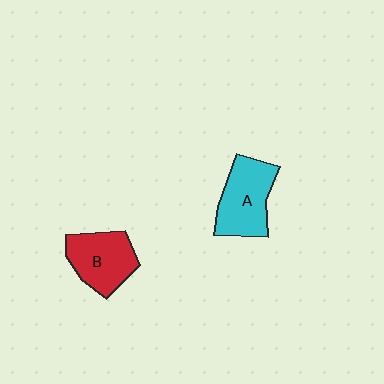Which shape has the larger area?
Shape A (cyan).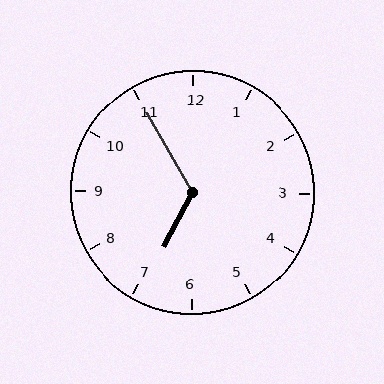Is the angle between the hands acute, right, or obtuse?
It is obtuse.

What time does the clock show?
6:55.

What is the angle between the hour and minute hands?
Approximately 122 degrees.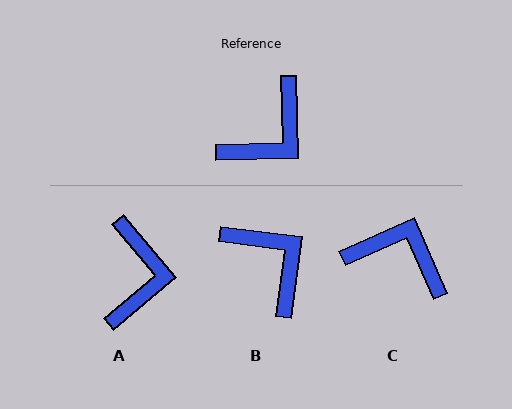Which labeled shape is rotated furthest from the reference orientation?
C, about 112 degrees away.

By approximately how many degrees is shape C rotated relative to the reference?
Approximately 112 degrees counter-clockwise.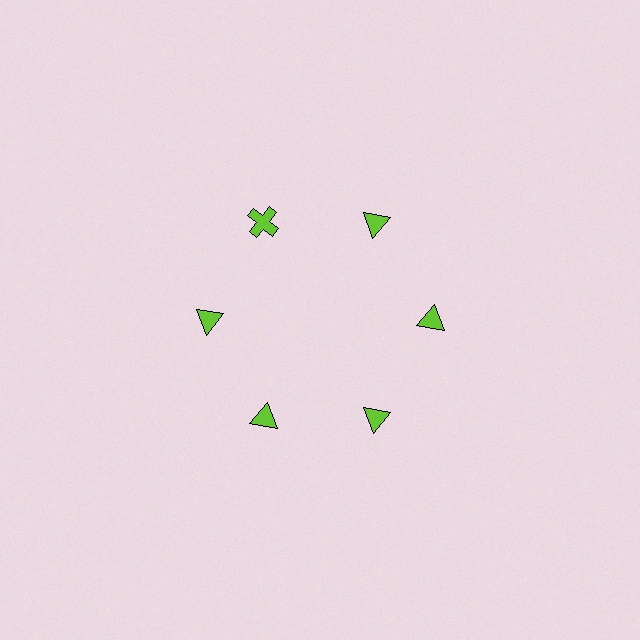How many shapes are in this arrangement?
There are 6 shapes arranged in a ring pattern.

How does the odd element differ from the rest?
It has a different shape: cross instead of triangle.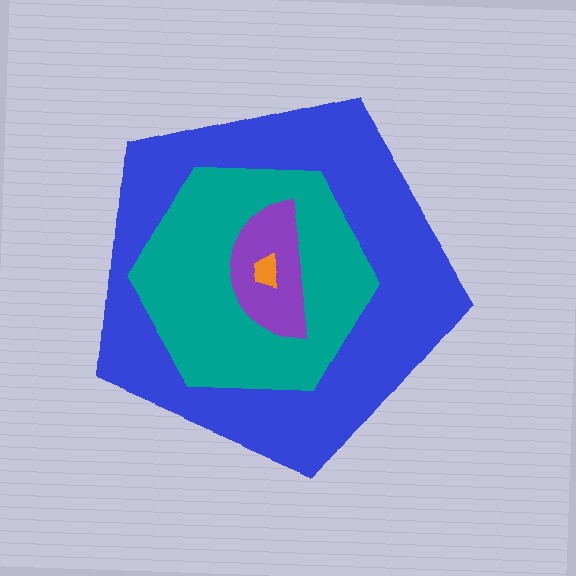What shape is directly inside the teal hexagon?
The purple semicircle.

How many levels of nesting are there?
4.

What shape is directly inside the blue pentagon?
The teal hexagon.